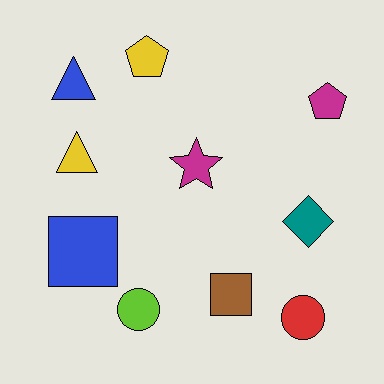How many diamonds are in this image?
There is 1 diamond.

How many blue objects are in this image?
There are 2 blue objects.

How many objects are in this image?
There are 10 objects.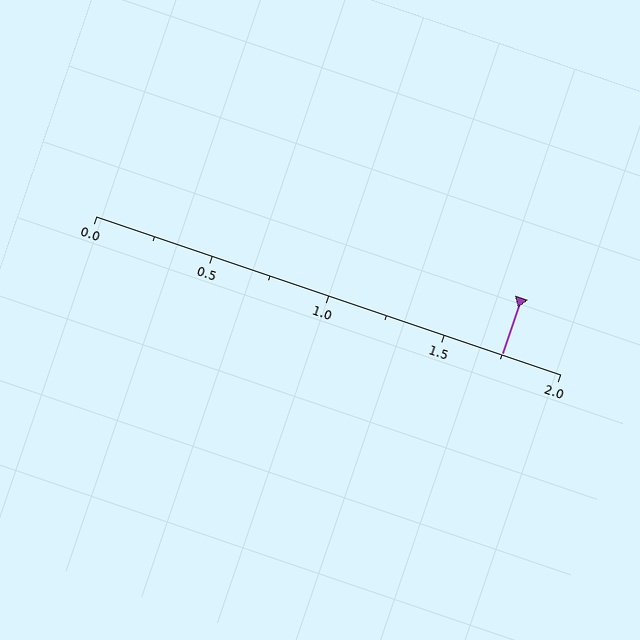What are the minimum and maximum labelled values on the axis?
The axis runs from 0.0 to 2.0.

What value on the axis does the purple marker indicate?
The marker indicates approximately 1.75.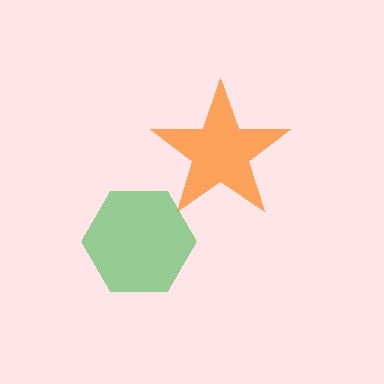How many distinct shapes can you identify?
There are 2 distinct shapes: an orange star, a green hexagon.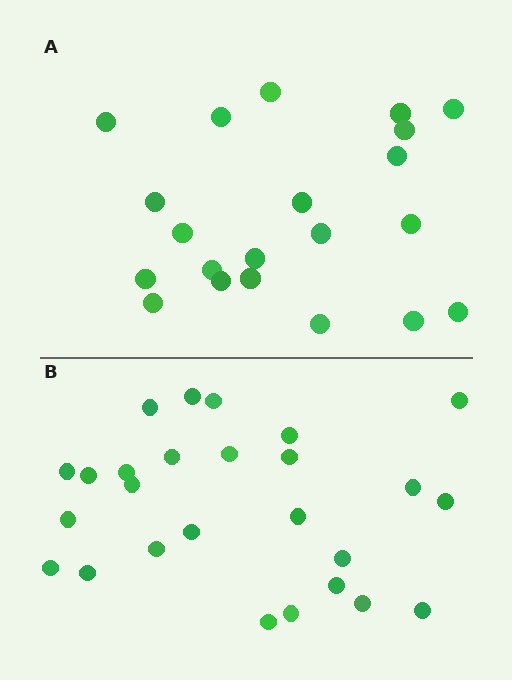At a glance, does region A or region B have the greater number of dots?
Region B (the bottom region) has more dots.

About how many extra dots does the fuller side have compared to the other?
Region B has about 5 more dots than region A.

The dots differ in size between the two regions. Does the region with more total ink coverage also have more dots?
No. Region A has more total ink coverage because its dots are larger, but region B actually contains more individual dots. Total area can be misleading — the number of items is what matters here.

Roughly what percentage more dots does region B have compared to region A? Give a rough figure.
About 25% more.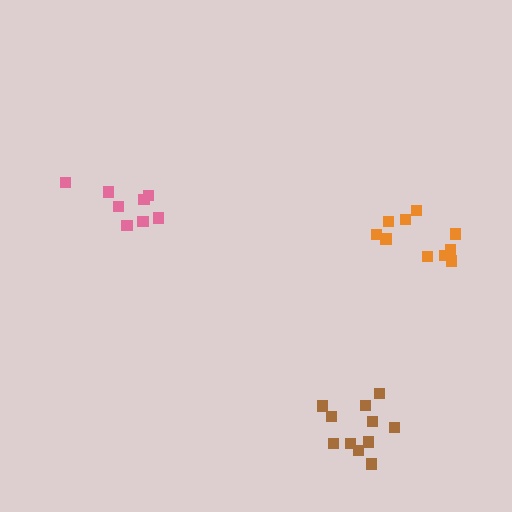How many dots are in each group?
Group 1: 10 dots, Group 2: 8 dots, Group 3: 11 dots (29 total).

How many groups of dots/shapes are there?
There are 3 groups.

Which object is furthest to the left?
The pink cluster is leftmost.